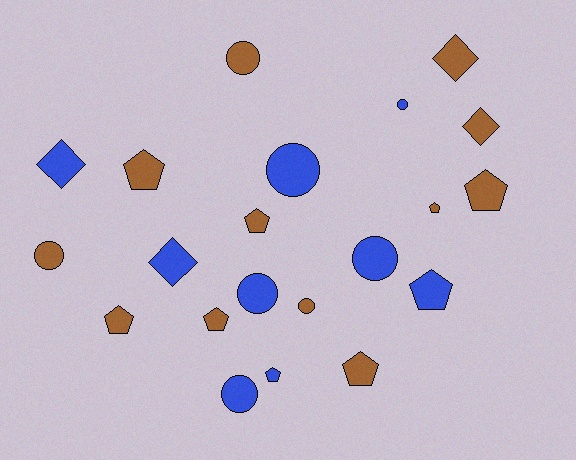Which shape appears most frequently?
Pentagon, with 9 objects.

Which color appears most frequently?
Brown, with 12 objects.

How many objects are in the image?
There are 21 objects.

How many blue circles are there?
There are 5 blue circles.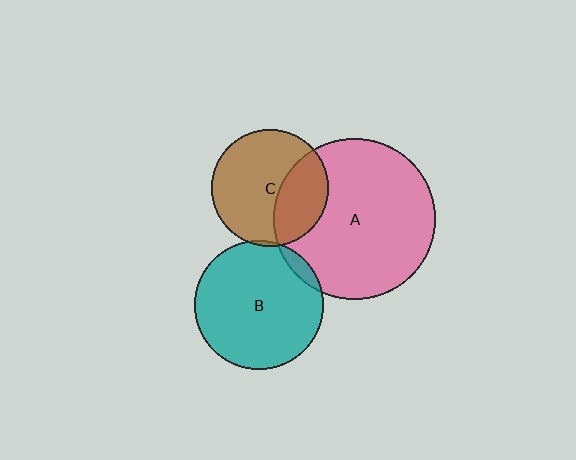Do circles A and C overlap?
Yes.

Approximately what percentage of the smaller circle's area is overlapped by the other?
Approximately 35%.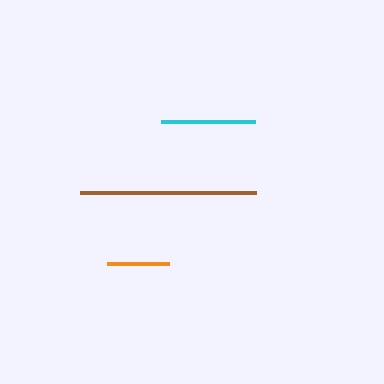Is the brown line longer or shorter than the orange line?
The brown line is longer than the orange line.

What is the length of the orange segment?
The orange segment is approximately 62 pixels long.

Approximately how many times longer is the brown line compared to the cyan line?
The brown line is approximately 1.9 times the length of the cyan line.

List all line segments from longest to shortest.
From longest to shortest: brown, cyan, orange.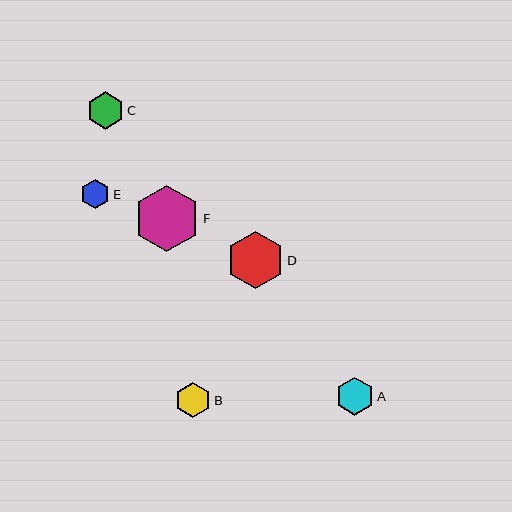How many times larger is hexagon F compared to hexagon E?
Hexagon F is approximately 2.3 times the size of hexagon E.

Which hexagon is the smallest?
Hexagon E is the smallest with a size of approximately 29 pixels.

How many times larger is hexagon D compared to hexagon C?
Hexagon D is approximately 1.5 times the size of hexagon C.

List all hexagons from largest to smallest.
From largest to smallest: F, D, A, C, B, E.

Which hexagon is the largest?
Hexagon F is the largest with a size of approximately 66 pixels.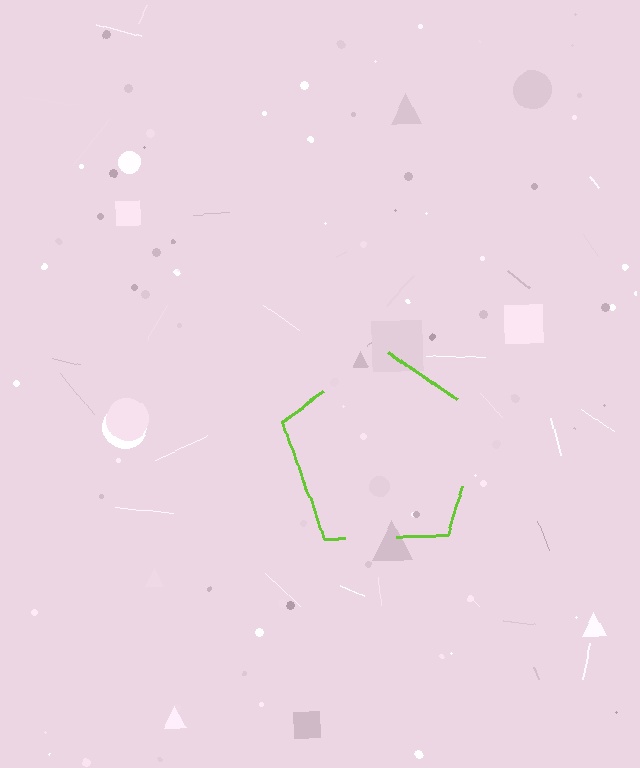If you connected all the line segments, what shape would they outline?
They would outline a pentagon.